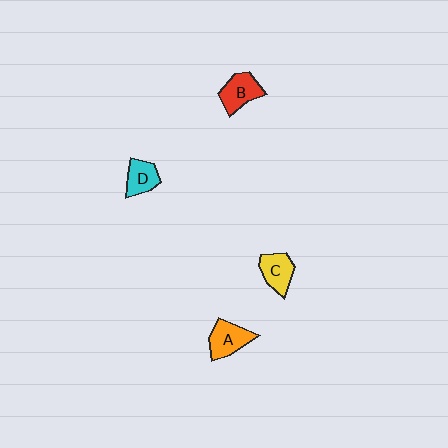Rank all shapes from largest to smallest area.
From largest to smallest: A (orange), B (red), C (yellow), D (cyan).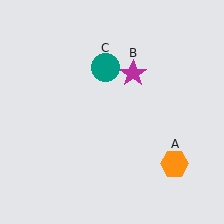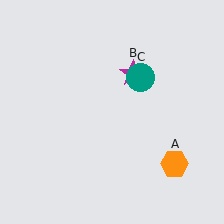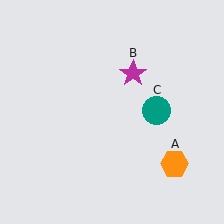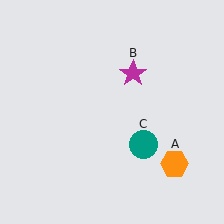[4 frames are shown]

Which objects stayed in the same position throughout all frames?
Orange hexagon (object A) and magenta star (object B) remained stationary.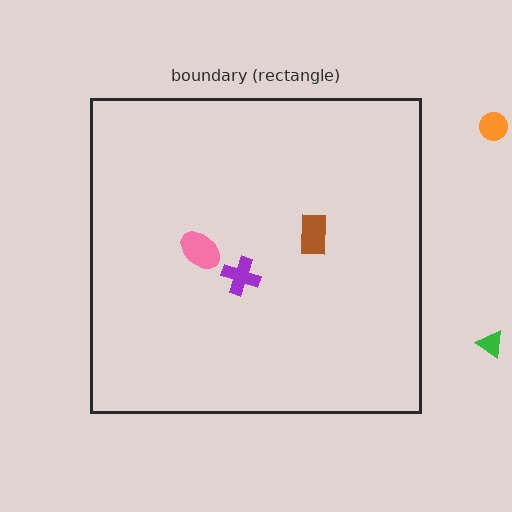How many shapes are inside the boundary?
3 inside, 2 outside.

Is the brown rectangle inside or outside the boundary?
Inside.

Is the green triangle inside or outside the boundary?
Outside.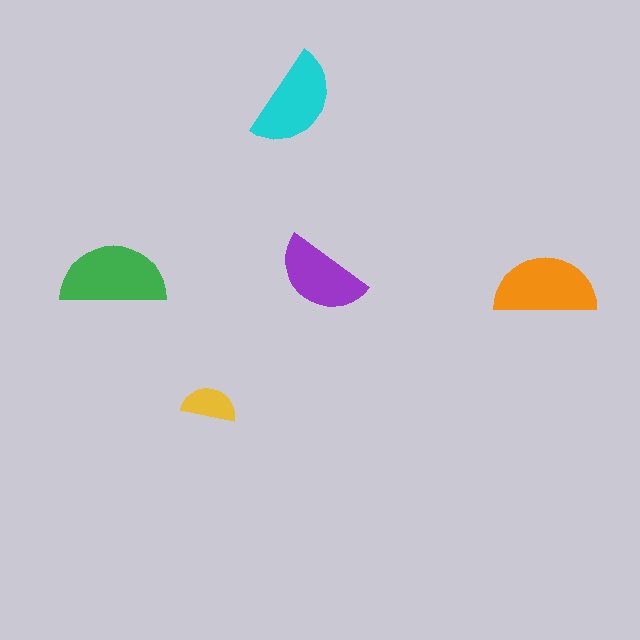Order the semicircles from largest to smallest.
the green one, the orange one, the cyan one, the purple one, the yellow one.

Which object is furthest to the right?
The orange semicircle is rightmost.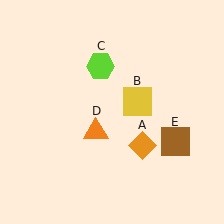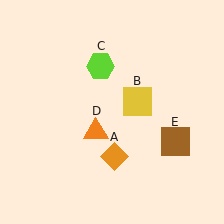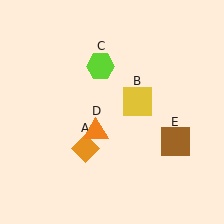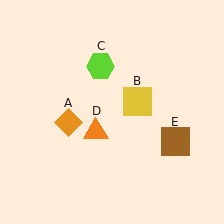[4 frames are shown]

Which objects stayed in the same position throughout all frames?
Yellow square (object B) and lime hexagon (object C) and orange triangle (object D) and brown square (object E) remained stationary.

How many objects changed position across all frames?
1 object changed position: orange diamond (object A).